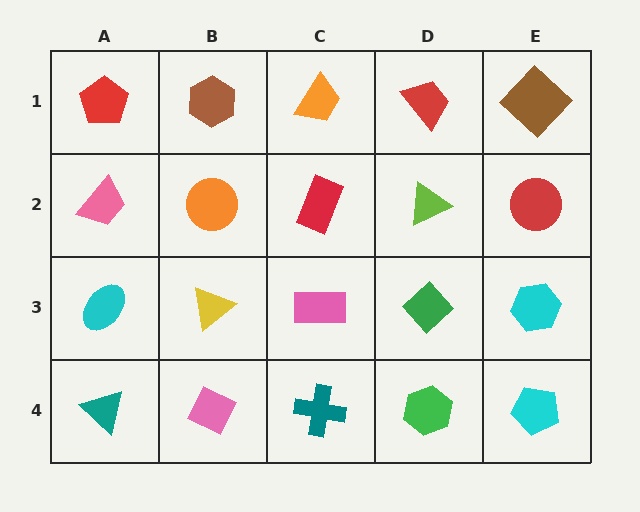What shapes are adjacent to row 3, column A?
A pink trapezoid (row 2, column A), a teal triangle (row 4, column A), a yellow triangle (row 3, column B).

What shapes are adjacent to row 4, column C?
A pink rectangle (row 3, column C), a pink diamond (row 4, column B), a green hexagon (row 4, column D).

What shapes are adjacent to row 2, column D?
A red trapezoid (row 1, column D), a green diamond (row 3, column D), a red rectangle (row 2, column C), a red circle (row 2, column E).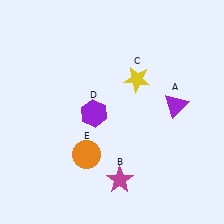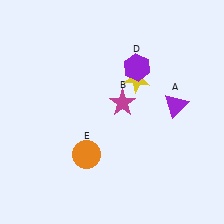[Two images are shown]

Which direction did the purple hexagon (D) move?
The purple hexagon (D) moved up.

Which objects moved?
The objects that moved are: the magenta star (B), the purple hexagon (D).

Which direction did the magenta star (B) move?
The magenta star (B) moved up.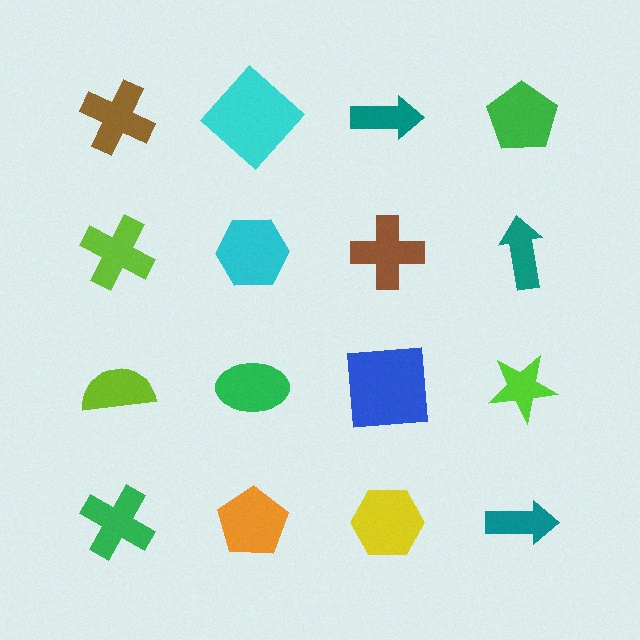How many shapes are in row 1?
4 shapes.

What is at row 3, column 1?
A lime semicircle.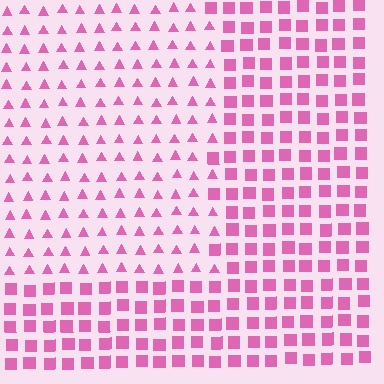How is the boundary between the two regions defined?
The boundary is defined by a change in element shape: triangles inside vs. squares outside. All elements share the same color and spacing.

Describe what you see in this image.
The image is filled with small pink elements arranged in a uniform grid. A rectangle-shaped region contains triangles, while the surrounding area contains squares. The boundary is defined purely by the change in element shape.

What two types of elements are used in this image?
The image uses triangles inside the rectangle region and squares outside it.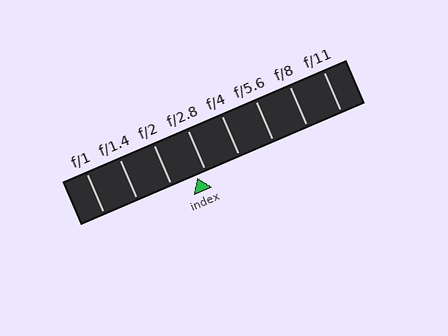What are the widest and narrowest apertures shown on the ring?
The widest aperture shown is f/1 and the narrowest is f/11.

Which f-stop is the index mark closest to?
The index mark is closest to f/2.8.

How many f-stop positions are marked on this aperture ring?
There are 8 f-stop positions marked.